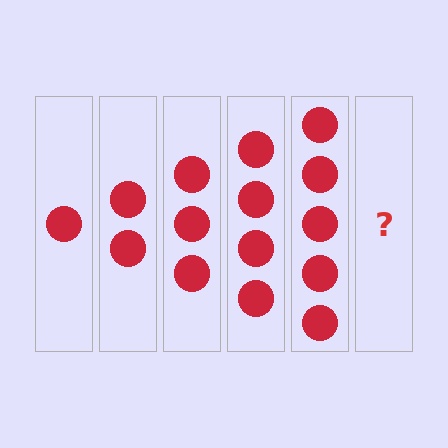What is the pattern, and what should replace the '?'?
The pattern is that each step adds one more circle. The '?' should be 6 circles.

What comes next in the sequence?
The next element should be 6 circles.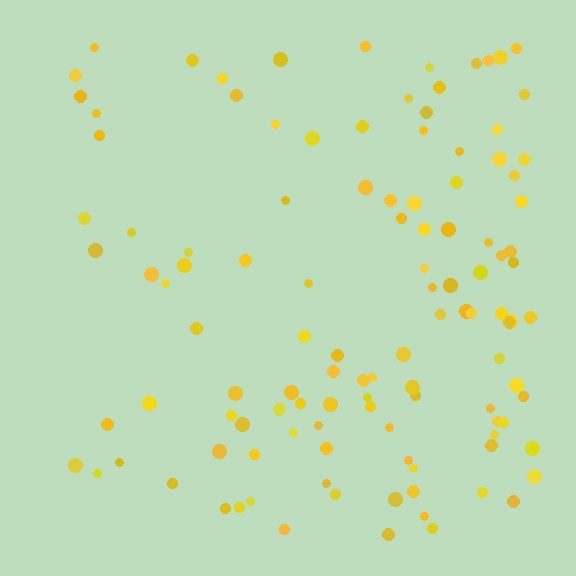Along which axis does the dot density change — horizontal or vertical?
Horizontal.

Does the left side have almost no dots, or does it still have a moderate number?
Still a moderate number, just noticeably fewer than the right.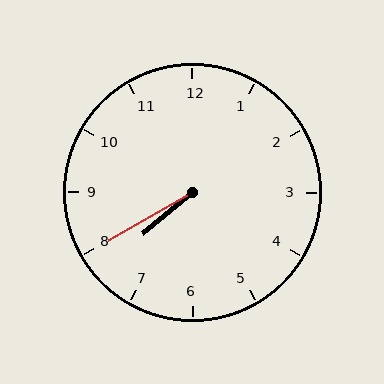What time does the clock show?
7:40.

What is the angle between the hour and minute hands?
Approximately 10 degrees.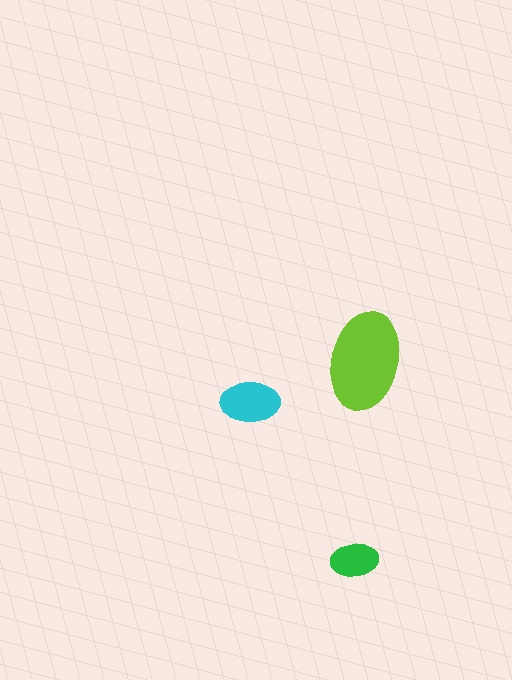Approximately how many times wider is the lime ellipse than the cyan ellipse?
About 1.5 times wider.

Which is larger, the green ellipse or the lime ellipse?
The lime one.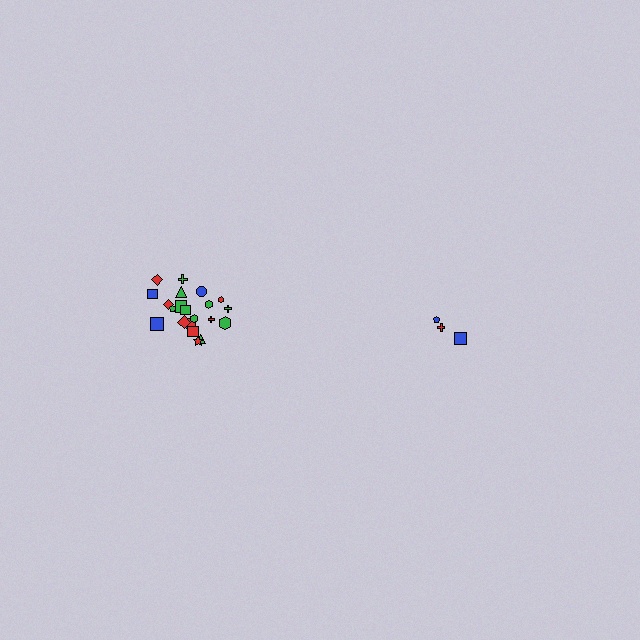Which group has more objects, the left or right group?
The left group.